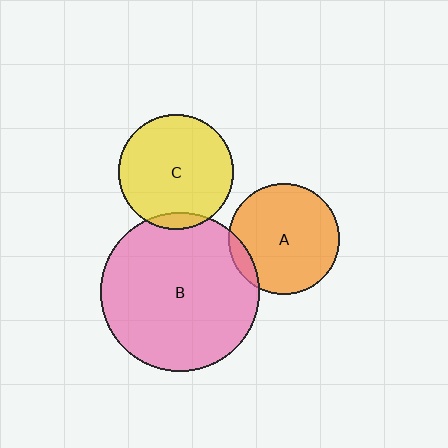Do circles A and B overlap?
Yes.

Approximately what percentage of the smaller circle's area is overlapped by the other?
Approximately 10%.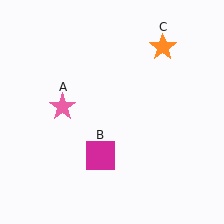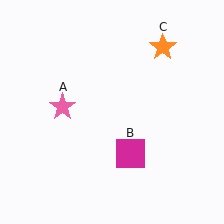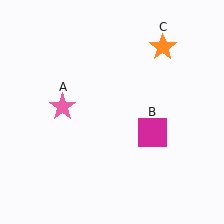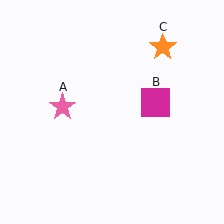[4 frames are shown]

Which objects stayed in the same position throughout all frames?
Pink star (object A) and orange star (object C) remained stationary.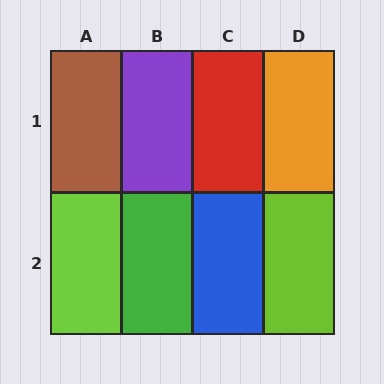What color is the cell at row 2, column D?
Lime.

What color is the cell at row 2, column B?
Green.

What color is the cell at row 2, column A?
Lime.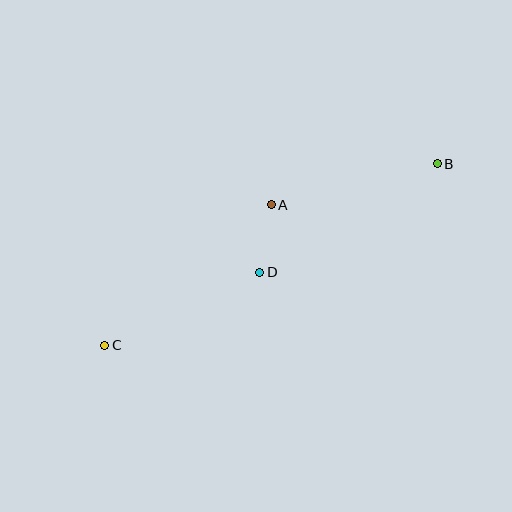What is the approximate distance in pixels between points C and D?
The distance between C and D is approximately 171 pixels.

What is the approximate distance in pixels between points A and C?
The distance between A and C is approximately 218 pixels.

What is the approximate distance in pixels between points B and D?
The distance between B and D is approximately 208 pixels.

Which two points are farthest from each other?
Points B and C are farthest from each other.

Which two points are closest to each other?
Points A and D are closest to each other.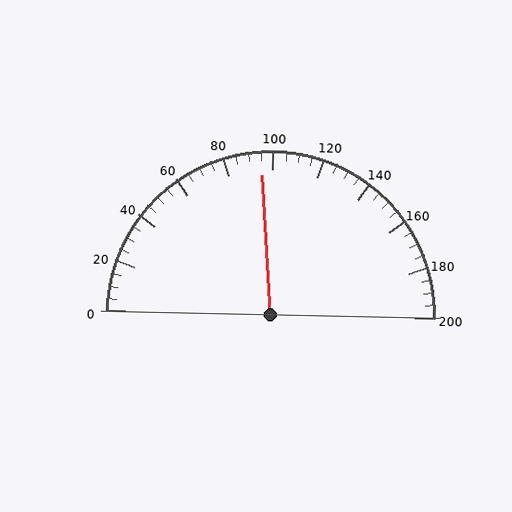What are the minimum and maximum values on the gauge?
The gauge ranges from 0 to 200.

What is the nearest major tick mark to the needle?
The nearest major tick mark is 100.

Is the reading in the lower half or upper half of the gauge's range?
The reading is in the lower half of the range (0 to 200).